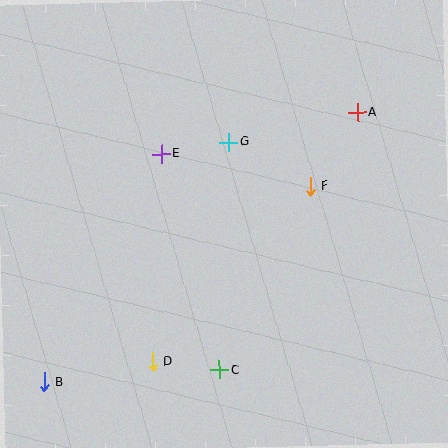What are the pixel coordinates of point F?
Point F is at (311, 186).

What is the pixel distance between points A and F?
The distance between A and F is 87 pixels.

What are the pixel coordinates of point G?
Point G is at (229, 142).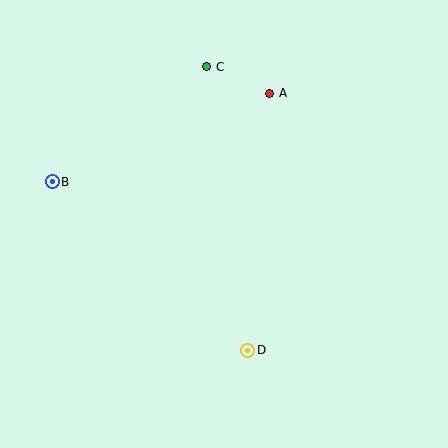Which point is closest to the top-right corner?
Point A is closest to the top-right corner.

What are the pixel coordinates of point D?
Point D is at (248, 350).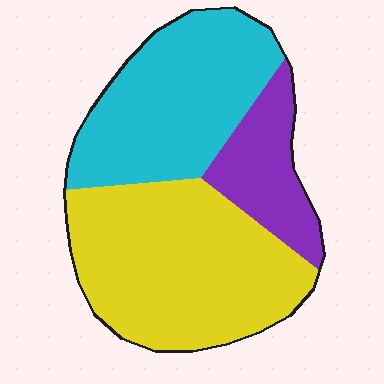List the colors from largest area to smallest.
From largest to smallest: yellow, cyan, purple.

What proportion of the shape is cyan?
Cyan covers 36% of the shape.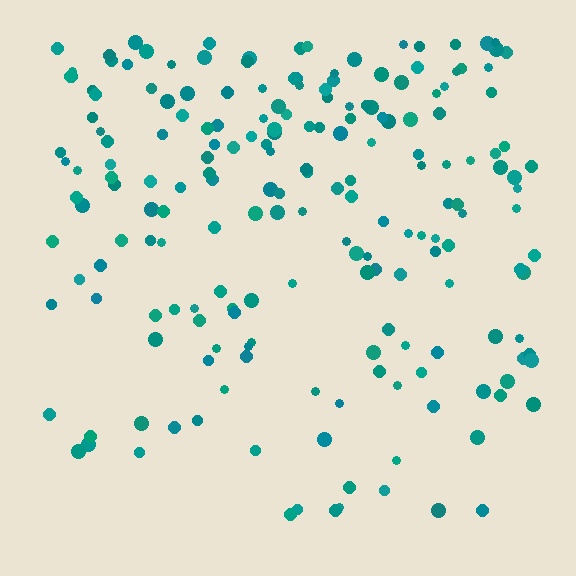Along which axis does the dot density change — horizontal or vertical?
Vertical.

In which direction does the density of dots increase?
From bottom to top, with the top side densest.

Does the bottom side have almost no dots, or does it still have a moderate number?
Still a moderate number, just noticeably fewer than the top.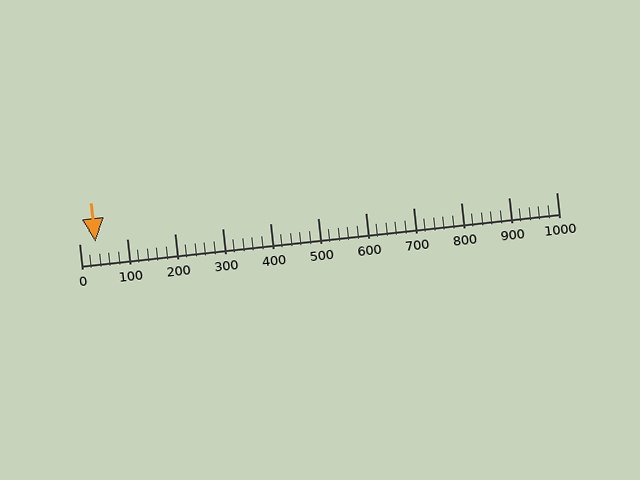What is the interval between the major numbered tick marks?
The major tick marks are spaced 100 units apart.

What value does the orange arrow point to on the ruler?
The orange arrow points to approximately 35.